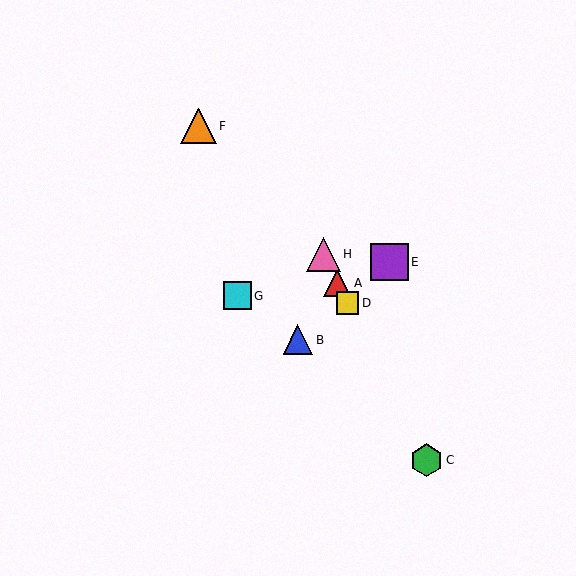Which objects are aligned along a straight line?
Objects A, C, D, H are aligned along a straight line.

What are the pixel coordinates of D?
Object D is at (348, 303).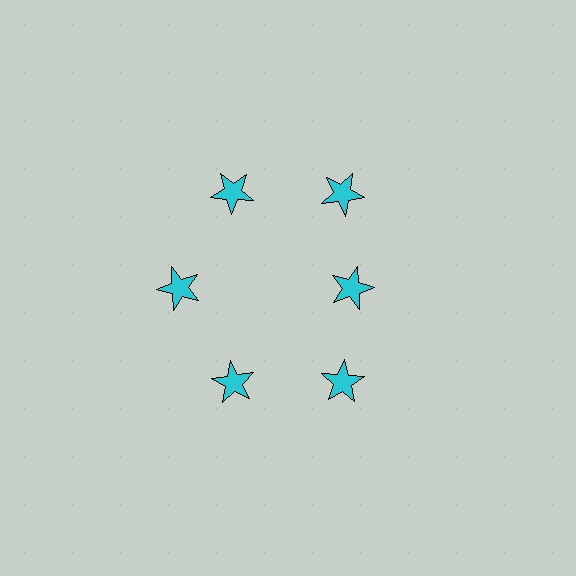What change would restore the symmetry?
The symmetry would be restored by moving it outward, back onto the ring so that all 6 stars sit at equal angles and equal distance from the center.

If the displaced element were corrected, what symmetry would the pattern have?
It would have 6-fold rotational symmetry — the pattern would map onto itself every 60 degrees.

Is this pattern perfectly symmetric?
No. The 6 cyan stars are arranged in a ring, but one element near the 3 o'clock position is pulled inward toward the center, breaking the 6-fold rotational symmetry.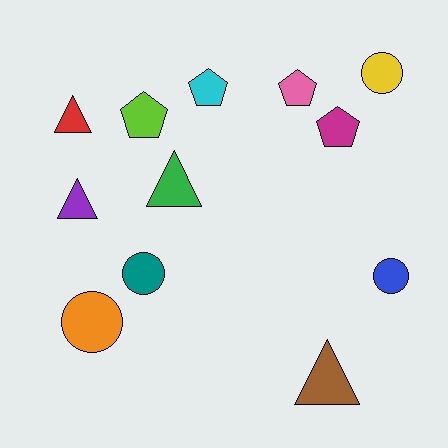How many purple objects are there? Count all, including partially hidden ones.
There is 1 purple object.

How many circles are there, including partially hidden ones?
There are 4 circles.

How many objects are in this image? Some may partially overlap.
There are 12 objects.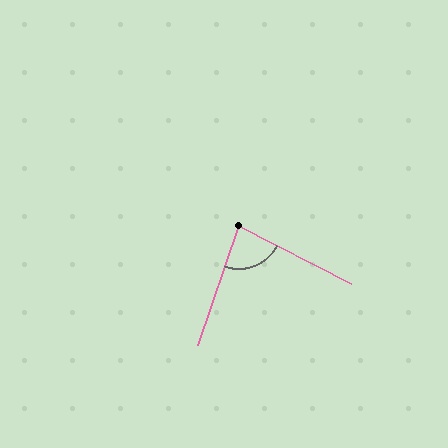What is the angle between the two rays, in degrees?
Approximately 82 degrees.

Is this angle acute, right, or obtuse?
It is acute.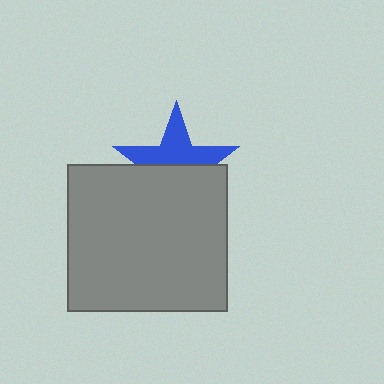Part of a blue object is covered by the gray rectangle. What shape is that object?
It is a star.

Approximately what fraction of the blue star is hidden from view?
Roughly 51% of the blue star is hidden behind the gray rectangle.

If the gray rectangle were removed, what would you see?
You would see the complete blue star.